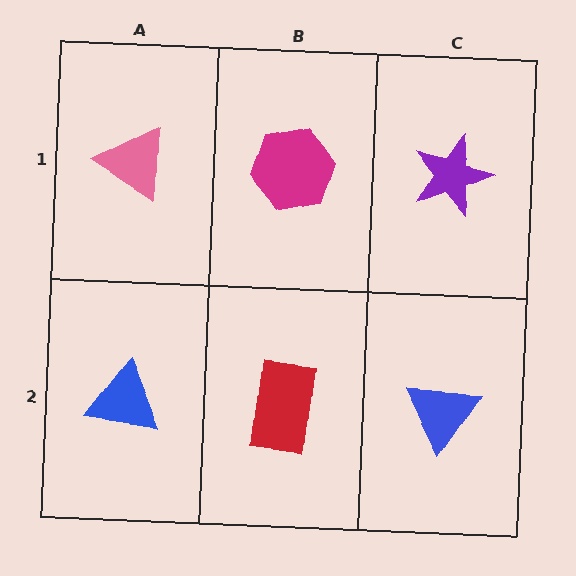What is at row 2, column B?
A red rectangle.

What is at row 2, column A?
A blue triangle.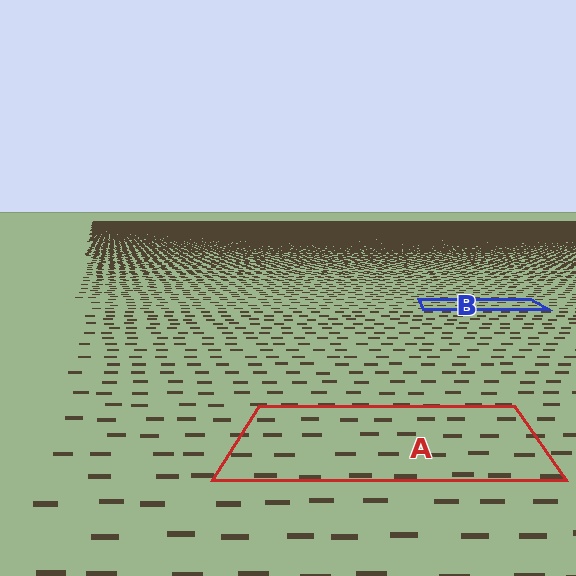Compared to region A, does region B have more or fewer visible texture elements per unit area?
Region B has more texture elements per unit area — they are packed more densely because it is farther away.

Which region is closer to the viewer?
Region A is closer. The texture elements there are larger and more spread out.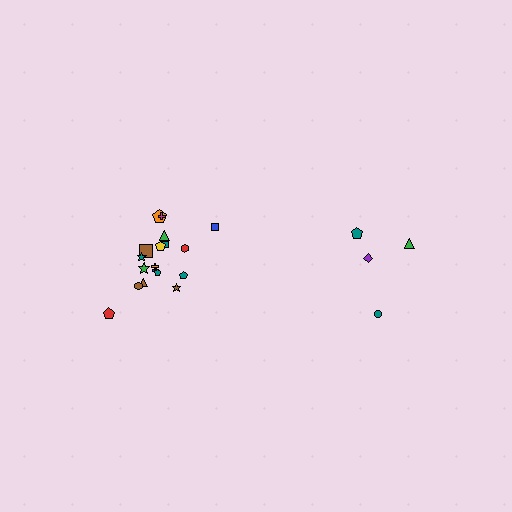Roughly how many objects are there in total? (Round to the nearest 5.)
Roughly 20 objects in total.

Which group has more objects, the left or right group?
The left group.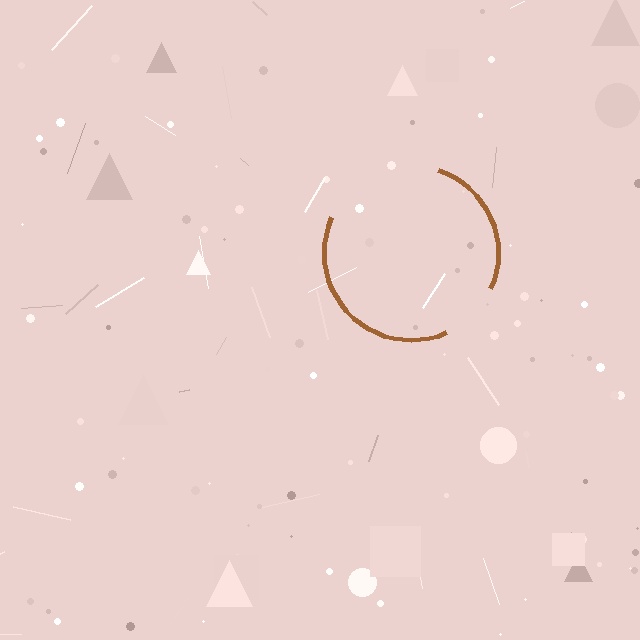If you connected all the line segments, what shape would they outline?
They would outline a circle.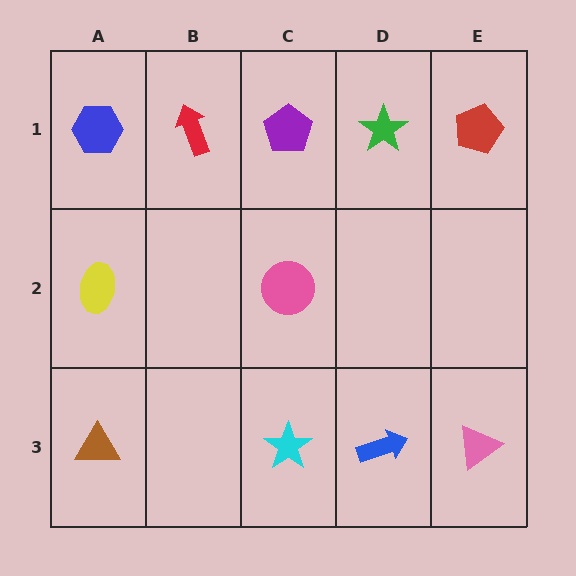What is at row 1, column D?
A green star.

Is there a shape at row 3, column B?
No, that cell is empty.